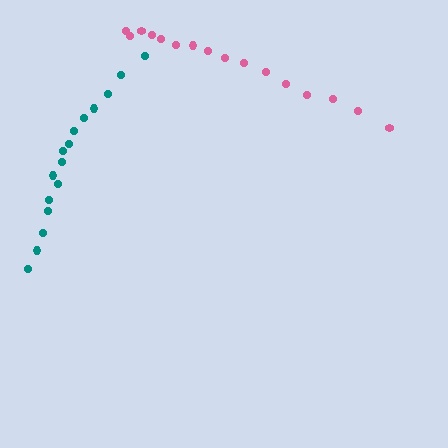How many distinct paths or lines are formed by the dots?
There are 2 distinct paths.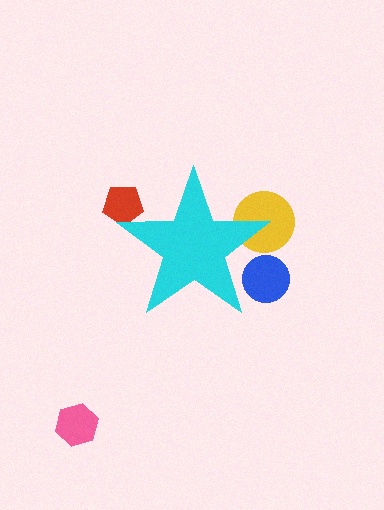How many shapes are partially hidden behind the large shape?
3 shapes are partially hidden.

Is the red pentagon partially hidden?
Yes, the red pentagon is partially hidden behind the cyan star.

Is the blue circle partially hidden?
Yes, the blue circle is partially hidden behind the cyan star.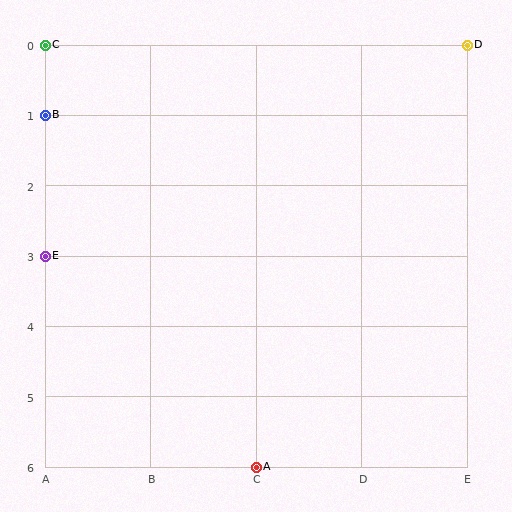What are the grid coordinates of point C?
Point C is at grid coordinates (A, 0).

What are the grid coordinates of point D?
Point D is at grid coordinates (E, 0).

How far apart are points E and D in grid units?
Points E and D are 4 columns and 3 rows apart (about 5.0 grid units diagonally).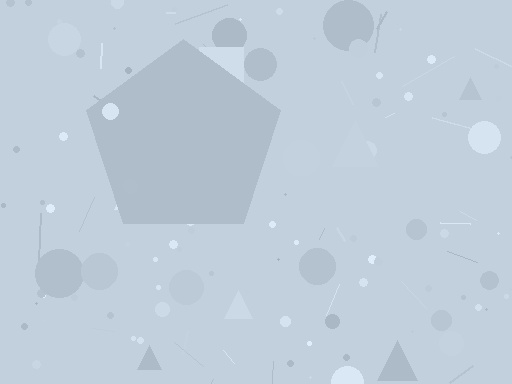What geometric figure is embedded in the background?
A pentagon is embedded in the background.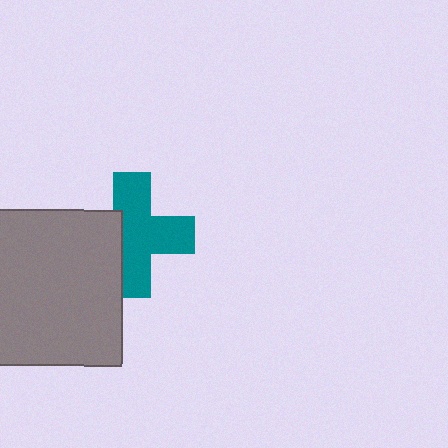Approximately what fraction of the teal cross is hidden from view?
Roughly 31% of the teal cross is hidden behind the gray square.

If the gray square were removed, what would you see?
You would see the complete teal cross.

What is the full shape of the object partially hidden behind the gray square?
The partially hidden object is a teal cross.